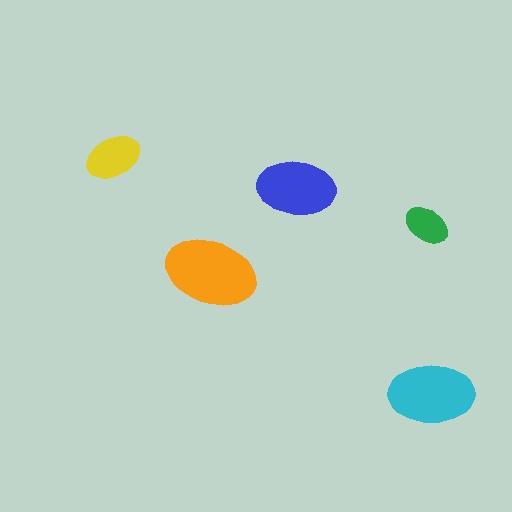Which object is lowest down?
The cyan ellipse is bottommost.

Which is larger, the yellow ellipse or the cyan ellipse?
The cyan one.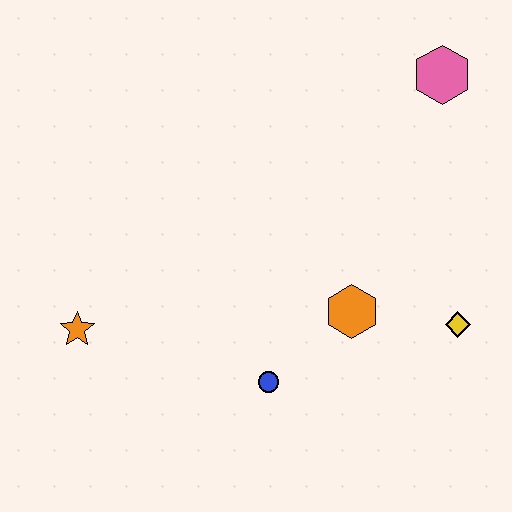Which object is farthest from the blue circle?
The pink hexagon is farthest from the blue circle.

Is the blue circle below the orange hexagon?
Yes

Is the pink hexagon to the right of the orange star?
Yes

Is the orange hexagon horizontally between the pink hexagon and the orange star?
Yes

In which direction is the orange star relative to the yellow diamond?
The orange star is to the left of the yellow diamond.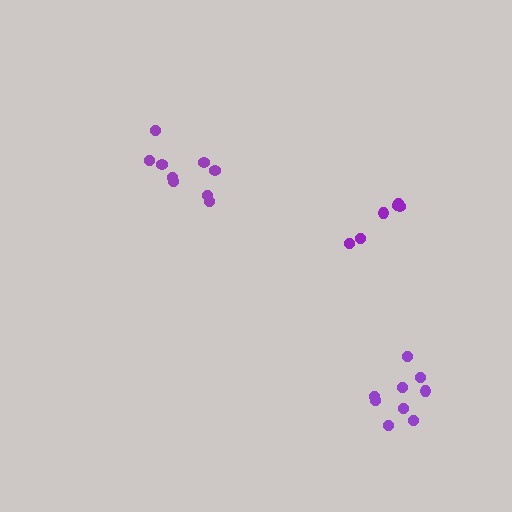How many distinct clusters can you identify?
There are 3 distinct clusters.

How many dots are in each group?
Group 1: 6 dots, Group 2: 9 dots, Group 3: 9 dots (24 total).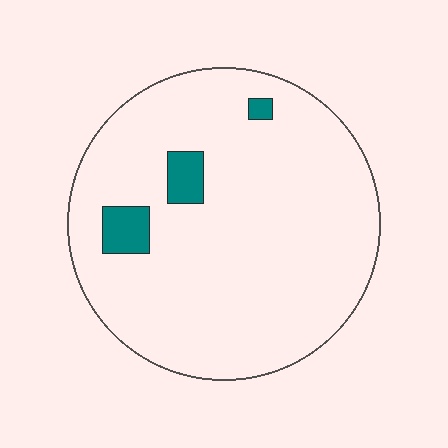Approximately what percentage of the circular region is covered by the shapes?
Approximately 5%.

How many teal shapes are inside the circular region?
3.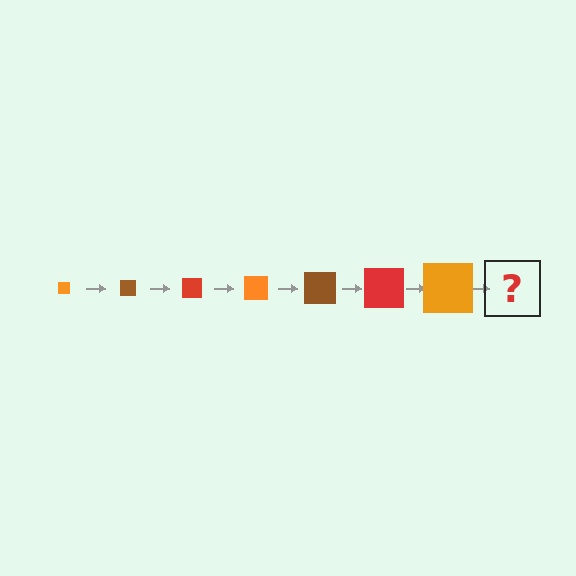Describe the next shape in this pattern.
It should be a brown square, larger than the previous one.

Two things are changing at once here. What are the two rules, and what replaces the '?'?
The two rules are that the square grows larger each step and the color cycles through orange, brown, and red. The '?' should be a brown square, larger than the previous one.